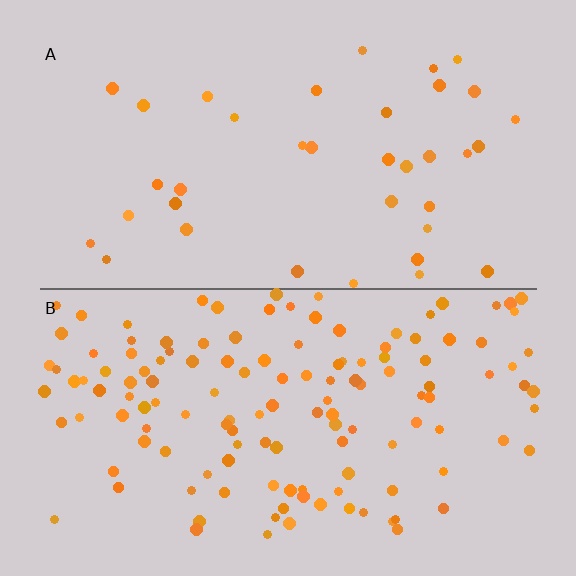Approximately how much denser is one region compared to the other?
Approximately 3.7× — region B over region A.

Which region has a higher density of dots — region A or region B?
B (the bottom).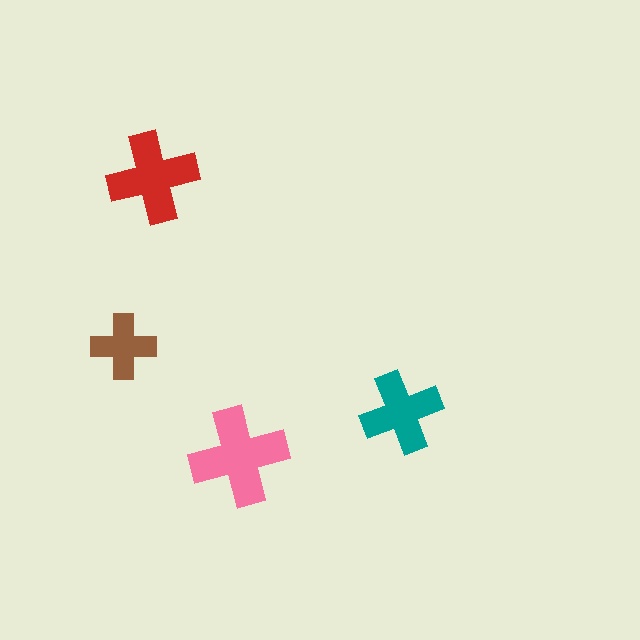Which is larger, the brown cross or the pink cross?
The pink one.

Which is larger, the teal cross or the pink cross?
The pink one.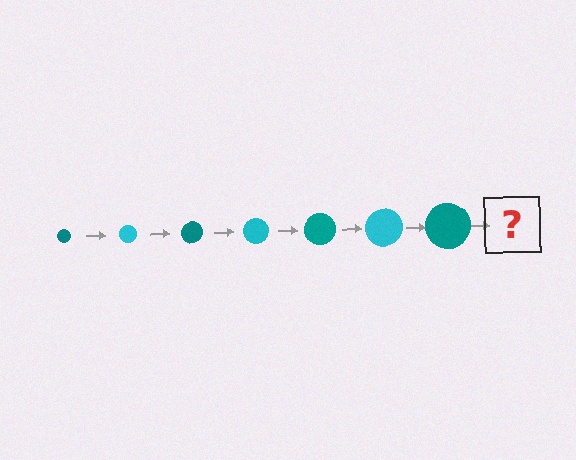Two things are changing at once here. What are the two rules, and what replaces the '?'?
The two rules are that the circle grows larger each step and the color cycles through teal and cyan. The '?' should be a cyan circle, larger than the previous one.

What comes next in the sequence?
The next element should be a cyan circle, larger than the previous one.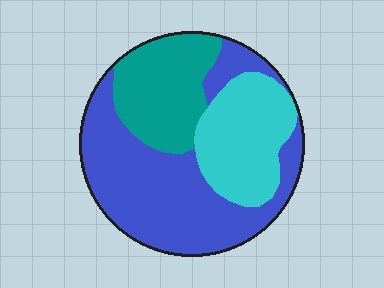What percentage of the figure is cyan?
Cyan takes up about one quarter (1/4) of the figure.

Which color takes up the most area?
Blue, at roughly 50%.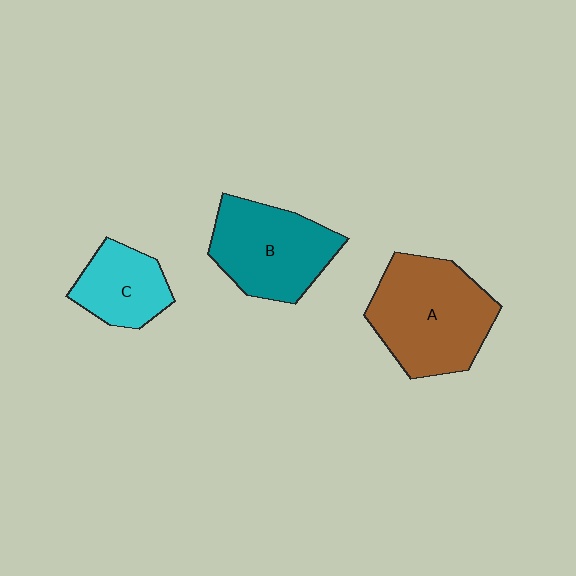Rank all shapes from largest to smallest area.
From largest to smallest: A (brown), B (teal), C (cyan).